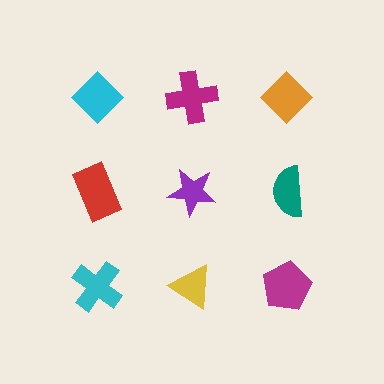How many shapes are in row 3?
3 shapes.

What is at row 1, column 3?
An orange diamond.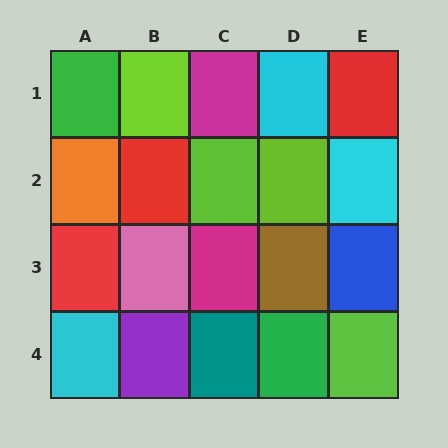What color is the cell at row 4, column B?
Purple.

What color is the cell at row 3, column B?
Pink.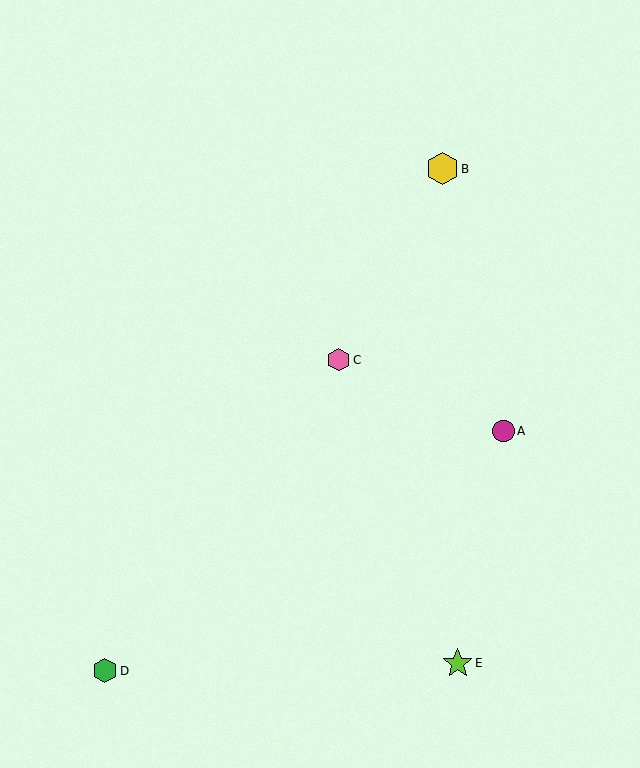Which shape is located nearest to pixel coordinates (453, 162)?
The yellow hexagon (labeled B) at (443, 169) is nearest to that location.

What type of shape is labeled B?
Shape B is a yellow hexagon.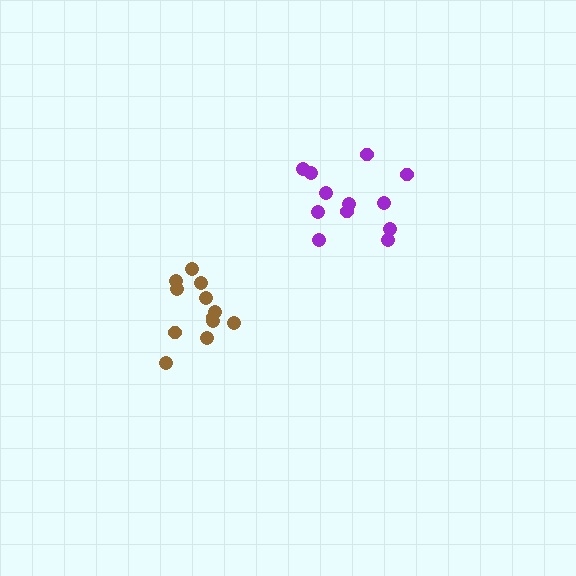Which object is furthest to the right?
The purple cluster is rightmost.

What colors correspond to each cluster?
The clusters are colored: brown, purple.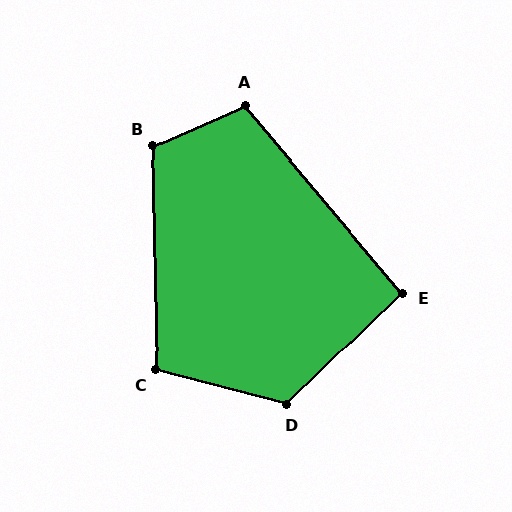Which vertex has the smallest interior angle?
E, at approximately 94 degrees.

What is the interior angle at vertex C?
Approximately 106 degrees (obtuse).